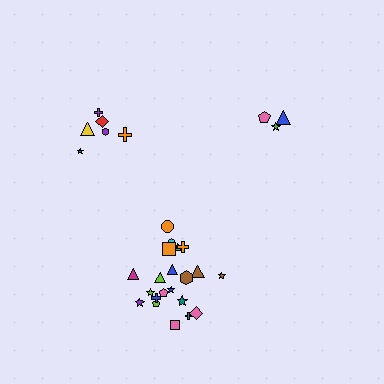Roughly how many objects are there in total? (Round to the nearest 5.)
Roughly 30 objects in total.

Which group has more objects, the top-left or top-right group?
The top-left group.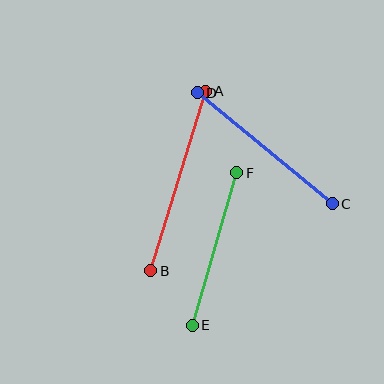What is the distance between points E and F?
The distance is approximately 159 pixels.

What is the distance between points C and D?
The distance is approximately 175 pixels.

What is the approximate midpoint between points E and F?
The midpoint is at approximately (215, 249) pixels.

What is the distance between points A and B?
The distance is approximately 188 pixels.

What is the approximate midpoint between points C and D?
The midpoint is at approximately (265, 148) pixels.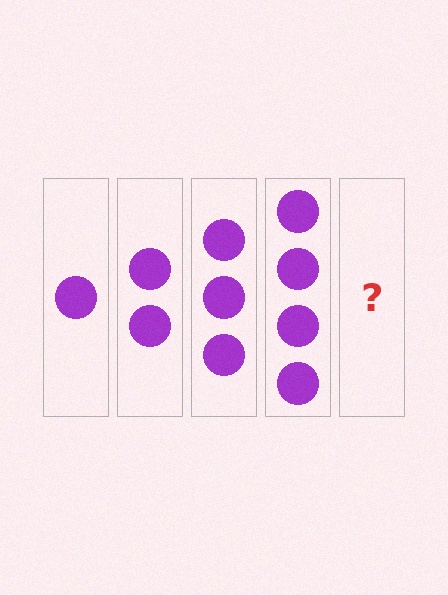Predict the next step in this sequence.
The next step is 5 circles.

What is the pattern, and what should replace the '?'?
The pattern is that each step adds one more circle. The '?' should be 5 circles.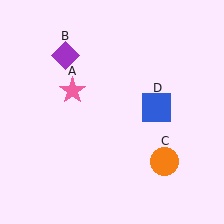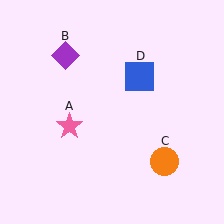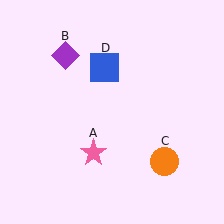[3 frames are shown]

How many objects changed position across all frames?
2 objects changed position: pink star (object A), blue square (object D).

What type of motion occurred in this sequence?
The pink star (object A), blue square (object D) rotated counterclockwise around the center of the scene.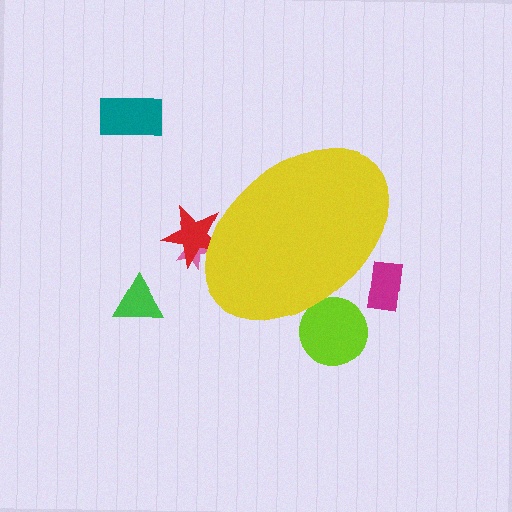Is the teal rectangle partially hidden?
No, the teal rectangle is fully visible.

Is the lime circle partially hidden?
Yes, the lime circle is partially hidden behind the yellow ellipse.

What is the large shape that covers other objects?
A yellow ellipse.